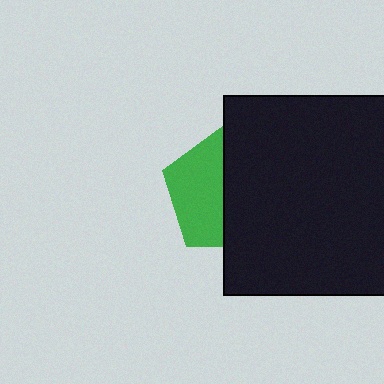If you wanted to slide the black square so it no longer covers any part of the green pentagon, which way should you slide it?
Slide it right — that is the most direct way to separate the two shapes.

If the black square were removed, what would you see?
You would see the complete green pentagon.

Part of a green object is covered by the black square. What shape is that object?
It is a pentagon.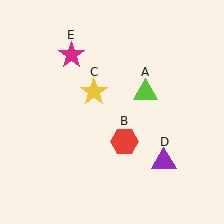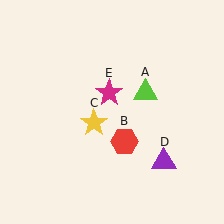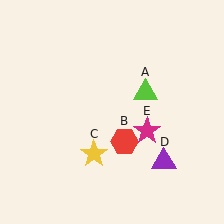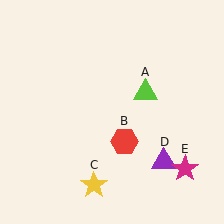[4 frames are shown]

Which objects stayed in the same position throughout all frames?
Lime triangle (object A) and red hexagon (object B) and purple triangle (object D) remained stationary.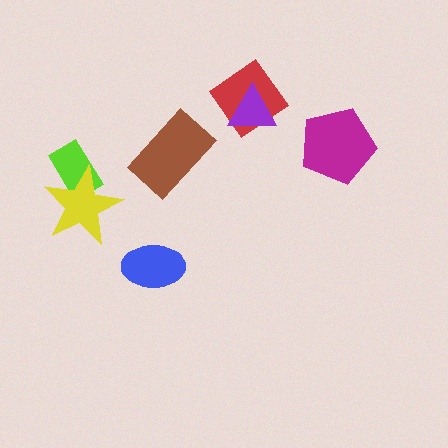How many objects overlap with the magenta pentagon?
0 objects overlap with the magenta pentagon.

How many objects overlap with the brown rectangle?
0 objects overlap with the brown rectangle.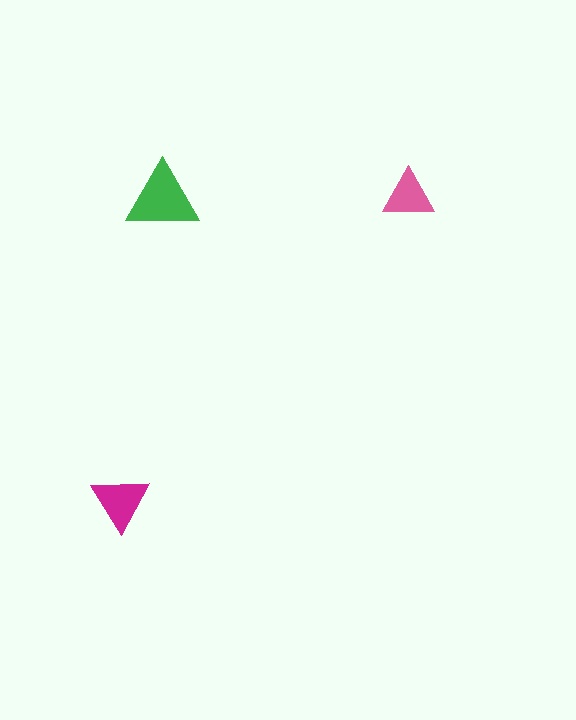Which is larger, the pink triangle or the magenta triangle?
The magenta one.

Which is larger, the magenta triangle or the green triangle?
The green one.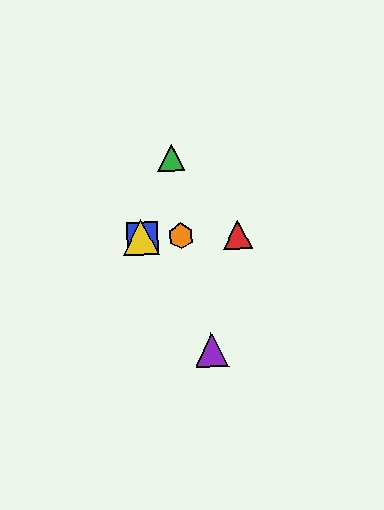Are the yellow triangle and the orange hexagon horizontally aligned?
Yes, both are at y≈237.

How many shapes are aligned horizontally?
4 shapes (the red triangle, the blue square, the yellow triangle, the orange hexagon) are aligned horizontally.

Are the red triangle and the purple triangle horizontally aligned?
No, the red triangle is at y≈234 and the purple triangle is at y≈350.